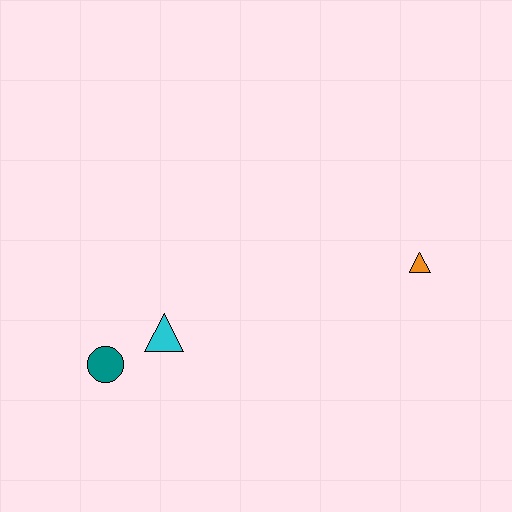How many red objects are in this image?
There are no red objects.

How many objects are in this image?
There are 3 objects.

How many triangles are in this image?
There are 2 triangles.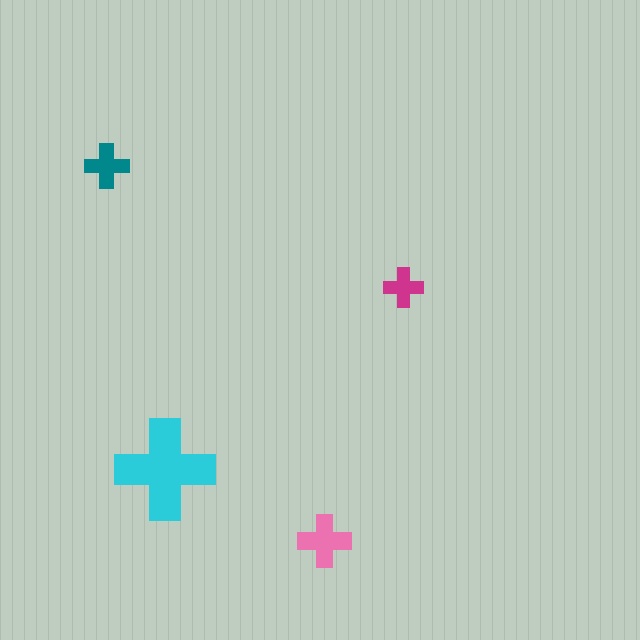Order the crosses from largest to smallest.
the cyan one, the pink one, the teal one, the magenta one.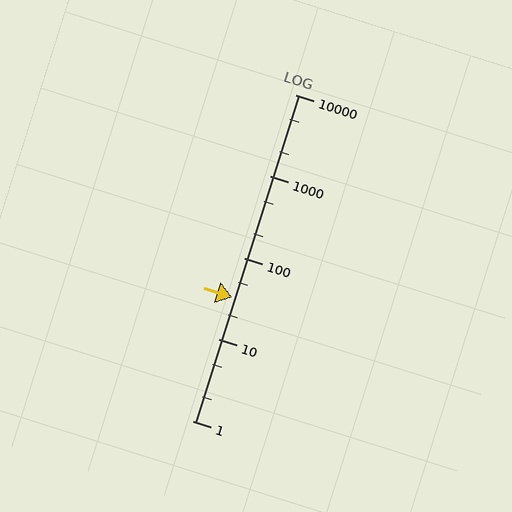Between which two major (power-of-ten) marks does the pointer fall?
The pointer is between 10 and 100.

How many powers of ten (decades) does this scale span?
The scale spans 4 decades, from 1 to 10000.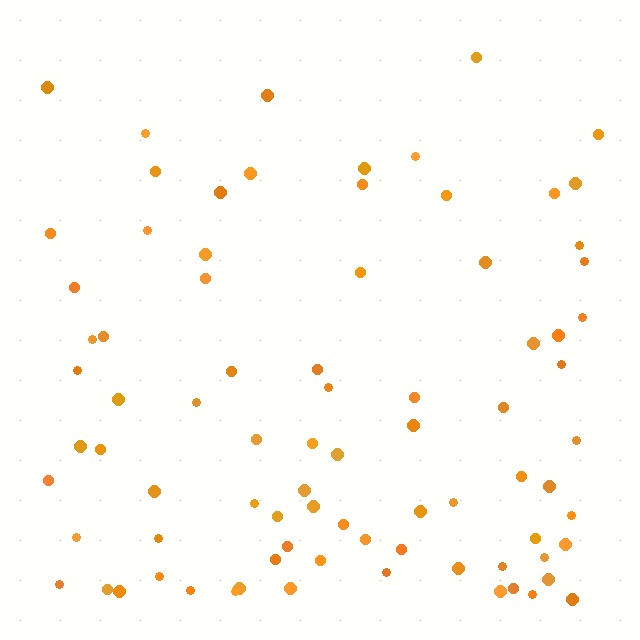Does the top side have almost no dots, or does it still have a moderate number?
Still a moderate number, just noticeably fewer than the bottom.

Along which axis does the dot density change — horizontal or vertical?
Vertical.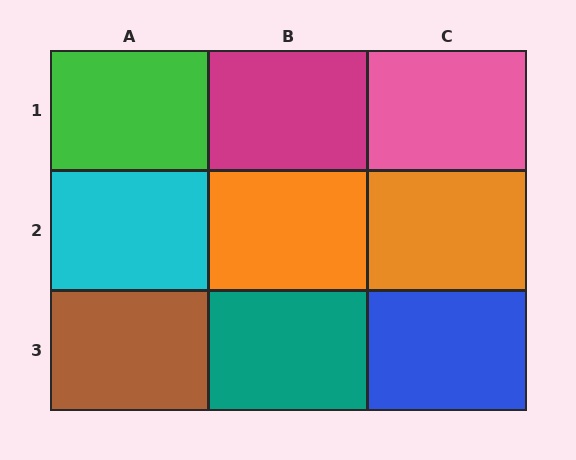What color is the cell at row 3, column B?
Teal.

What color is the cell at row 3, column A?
Brown.